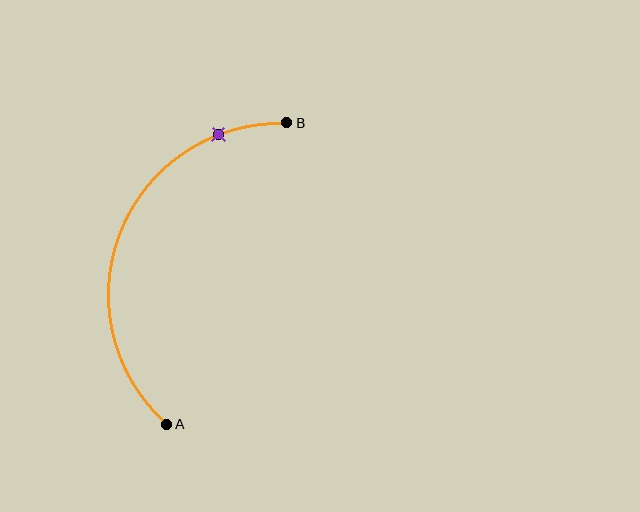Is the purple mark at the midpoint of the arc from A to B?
No. The purple mark lies on the arc but is closer to endpoint B. The arc midpoint would be at the point on the curve equidistant along the arc from both A and B.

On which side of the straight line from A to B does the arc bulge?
The arc bulges to the left of the straight line connecting A and B.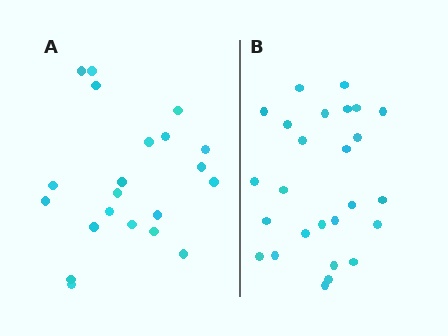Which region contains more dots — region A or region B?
Region B (the right region) has more dots.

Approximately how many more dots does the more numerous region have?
Region B has about 5 more dots than region A.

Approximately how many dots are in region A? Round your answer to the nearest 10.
About 20 dots. (The exact count is 21, which rounds to 20.)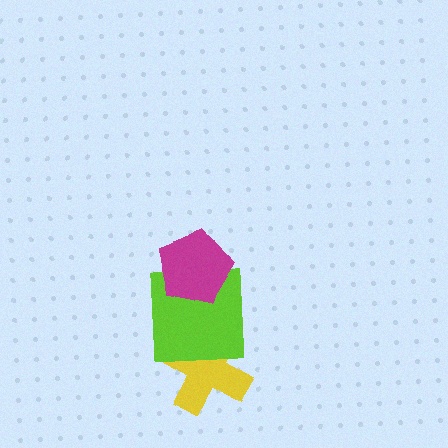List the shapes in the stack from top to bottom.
From top to bottom: the magenta pentagon, the lime square, the yellow cross.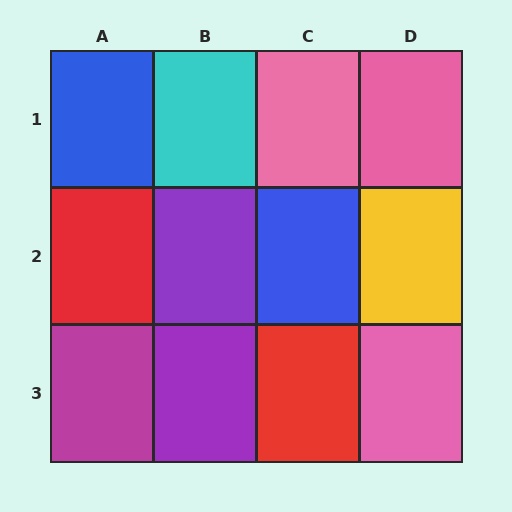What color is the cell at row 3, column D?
Pink.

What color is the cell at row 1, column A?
Blue.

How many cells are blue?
2 cells are blue.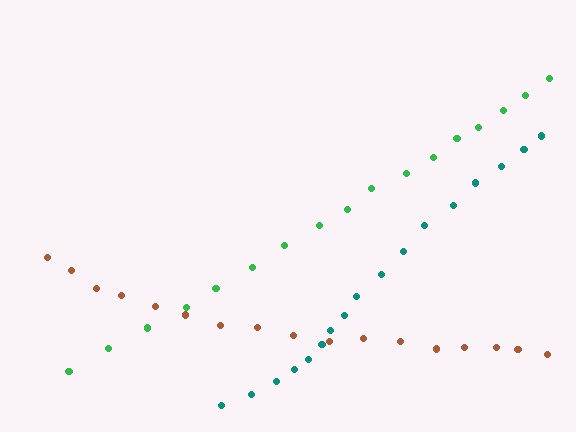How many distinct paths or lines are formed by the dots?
There are 3 distinct paths.